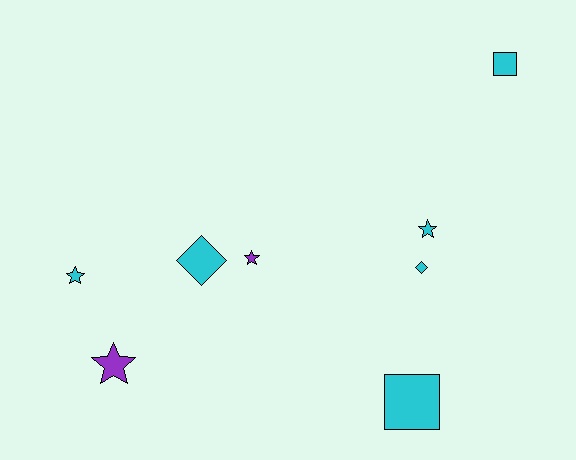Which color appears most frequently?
Cyan, with 6 objects.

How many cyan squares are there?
There are 2 cyan squares.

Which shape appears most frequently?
Star, with 4 objects.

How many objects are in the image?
There are 8 objects.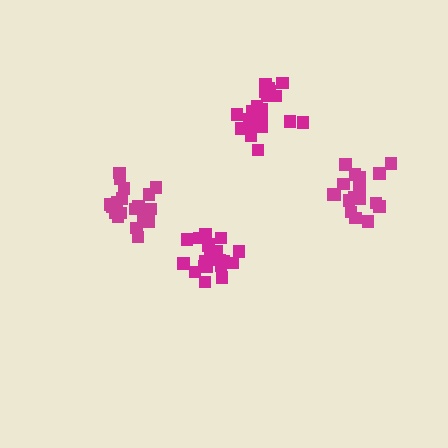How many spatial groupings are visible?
There are 4 spatial groupings.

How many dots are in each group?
Group 1: 21 dots, Group 2: 20 dots, Group 3: 21 dots, Group 4: 17 dots (79 total).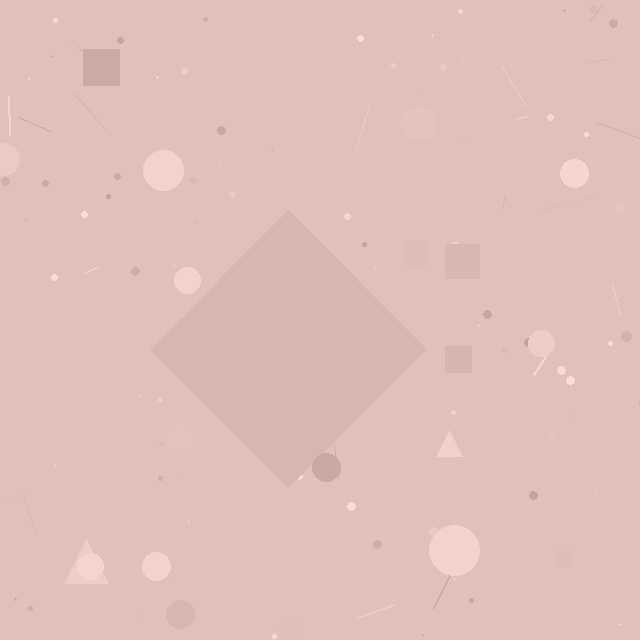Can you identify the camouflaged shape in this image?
The camouflaged shape is a diamond.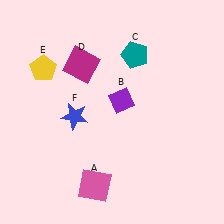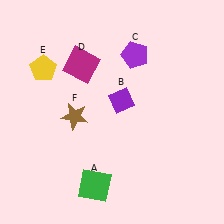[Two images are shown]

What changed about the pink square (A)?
In Image 1, A is pink. In Image 2, it changed to green.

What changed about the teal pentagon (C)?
In Image 1, C is teal. In Image 2, it changed to purple.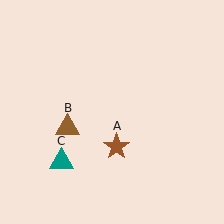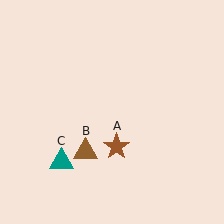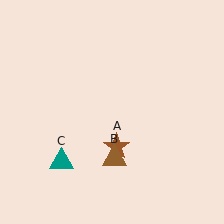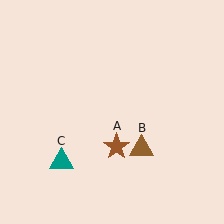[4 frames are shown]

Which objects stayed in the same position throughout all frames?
Brown star (object A) and teal triangle (object C) remained stationary.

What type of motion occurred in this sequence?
The brown triangle (object B) rotated counterclockwise around the center of the scene.